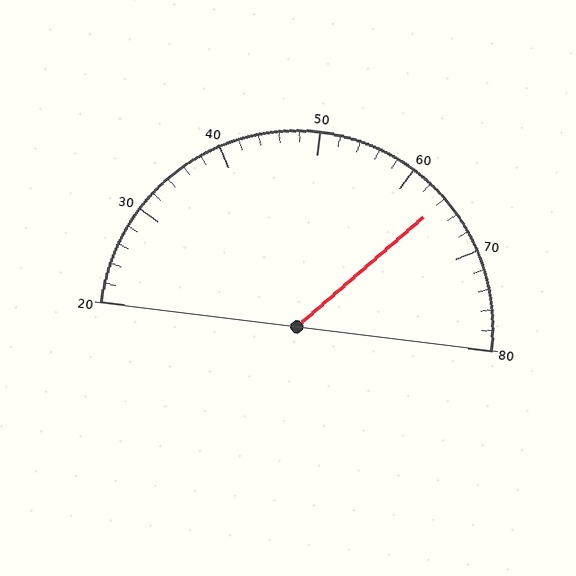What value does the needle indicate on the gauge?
The needle indicates approximately 64.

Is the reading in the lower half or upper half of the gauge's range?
The reading is in the upper half of the range (20 to 80).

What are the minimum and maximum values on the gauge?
The gauge ranges from 20 to 80.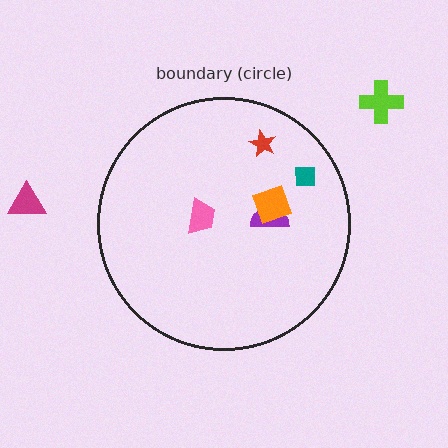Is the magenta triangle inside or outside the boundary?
Outside.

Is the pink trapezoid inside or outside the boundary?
Inside.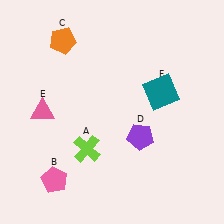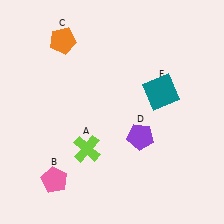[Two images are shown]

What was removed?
The pink triangle (E) was removed in Image 2.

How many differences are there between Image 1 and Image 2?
There is 1 difference between the two images.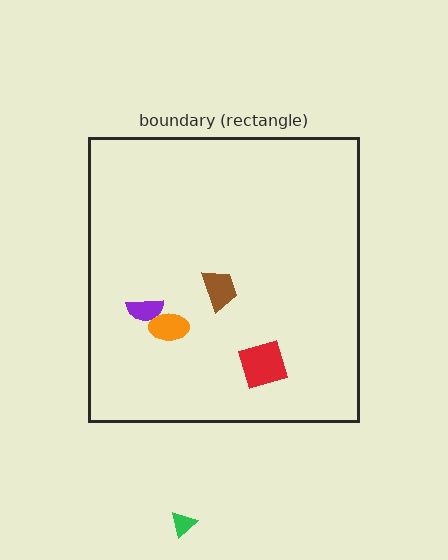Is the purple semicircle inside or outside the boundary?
Inside.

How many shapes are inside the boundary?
4 inside, 1 outside.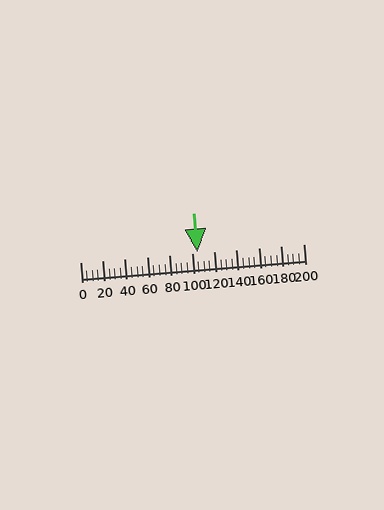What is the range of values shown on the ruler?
The ruler shows values from 0 to 200.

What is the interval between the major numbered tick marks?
The major tick marks are spaced 20 units apart.